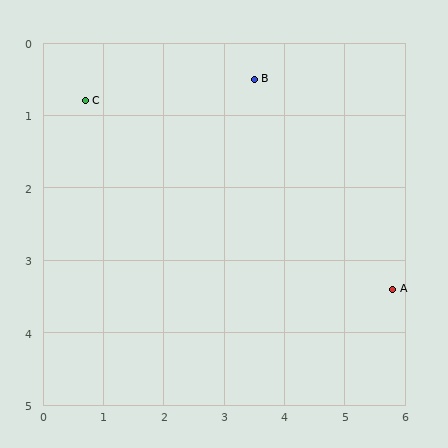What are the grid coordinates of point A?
Point A is at approximately (5.8, 3.4).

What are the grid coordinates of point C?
Point C is at approximately (0.7, 0.8).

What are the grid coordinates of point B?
Point B is at approximately (3.5, 0.5).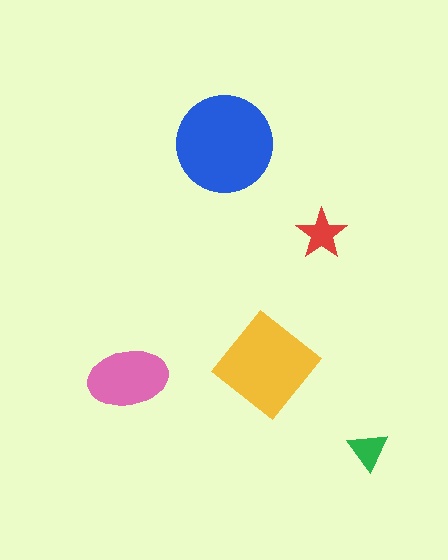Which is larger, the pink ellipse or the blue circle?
The blue circle.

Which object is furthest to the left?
The pink ellipse is leftmost.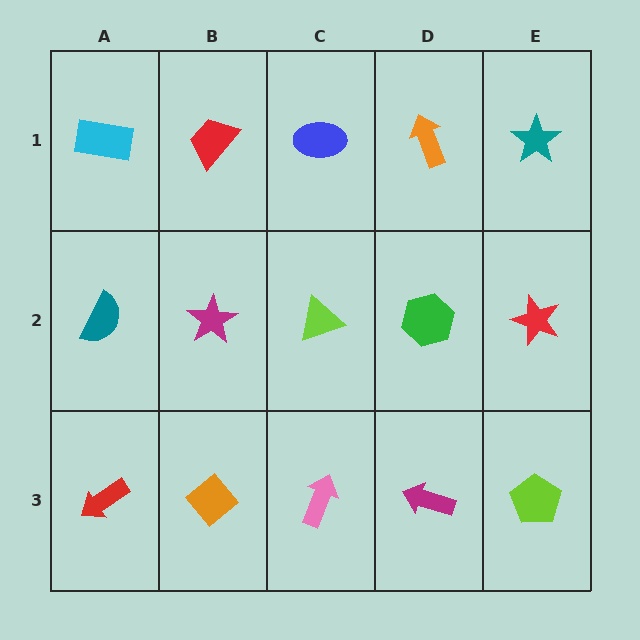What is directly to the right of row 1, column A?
A red trapezoid.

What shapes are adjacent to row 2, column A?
A cyan rectangle (row 1, column A), a red arrow (row 3, column A), a magenta star (row 2, column B).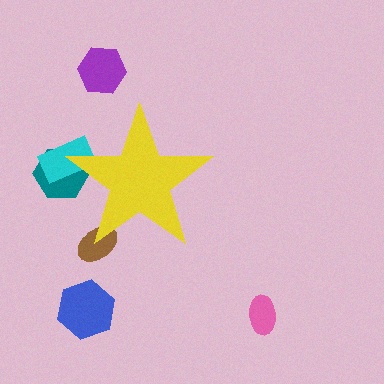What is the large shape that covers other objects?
A yellow star.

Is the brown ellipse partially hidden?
Yes, the brown ellipse is partially hidden behind the yellow star.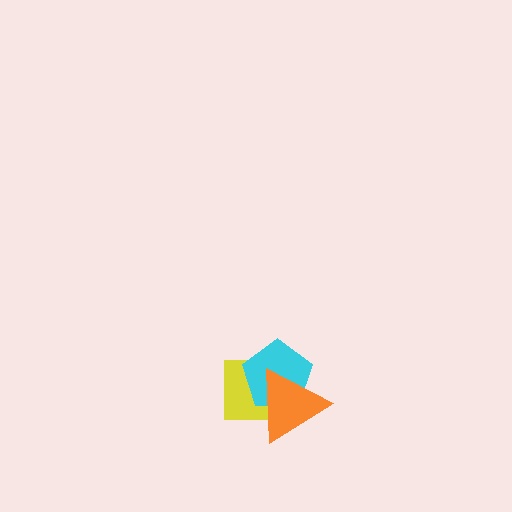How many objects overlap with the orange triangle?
2 objects overlap with the orange triangle.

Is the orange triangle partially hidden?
No, no other shape covers it.